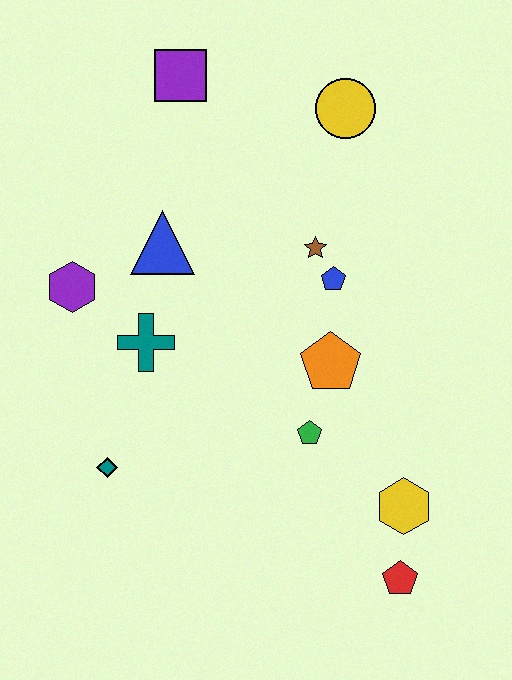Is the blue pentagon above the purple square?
No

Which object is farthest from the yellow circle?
The red pentagon is farthest from the yellow circle.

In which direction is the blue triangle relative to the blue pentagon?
The blue triangle is to the left of the blue pentagon.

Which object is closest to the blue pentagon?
The brown star is closest to the blue pentagon.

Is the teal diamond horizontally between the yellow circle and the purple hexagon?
Yes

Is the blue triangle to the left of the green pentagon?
Yes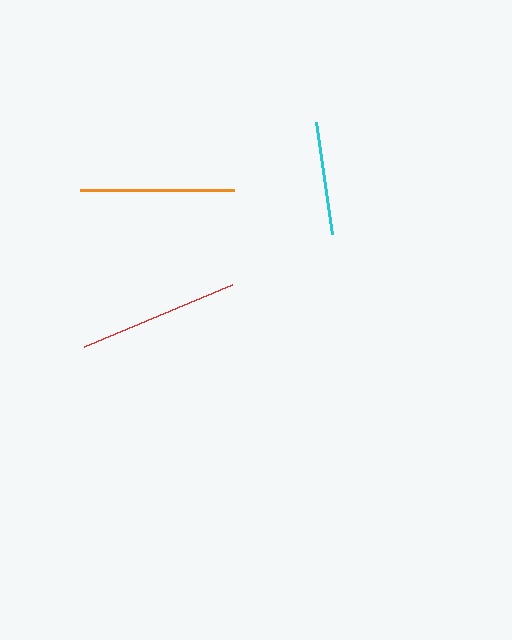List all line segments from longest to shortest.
From longest to shortest: red, orange, cyan.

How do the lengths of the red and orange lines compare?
The red and orange lines are approximately the same length.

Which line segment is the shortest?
The cyan line is the shortest at approximately 113 pixels.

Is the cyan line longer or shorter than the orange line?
The orange line is longer than the cyan line.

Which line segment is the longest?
The red line is the longest at approximately 161 pixels.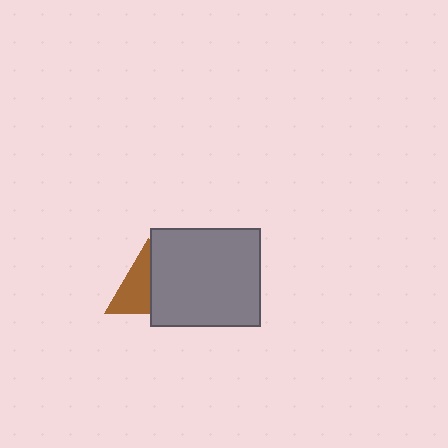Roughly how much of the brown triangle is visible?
About half of it is visible (roughly 53%).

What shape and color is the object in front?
The object in front is a gray rectangle.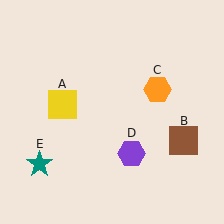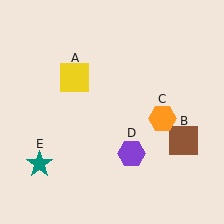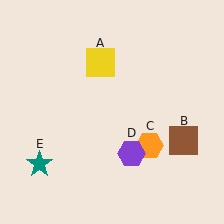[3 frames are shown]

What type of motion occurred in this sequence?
The yellow square (object A), orange hexagon (object C) rotated clockwise around the center of the scene.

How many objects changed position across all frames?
2 objects changed position: yellow square (object A), orange hexagon (object C).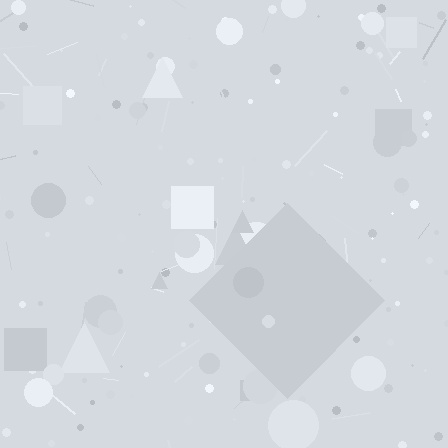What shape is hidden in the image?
A diamond is hidden in the image.